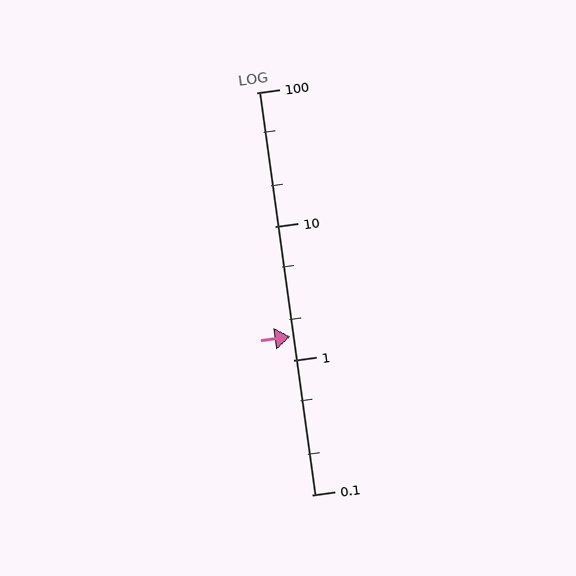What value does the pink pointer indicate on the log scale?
The pointer indicates approximately 1.5.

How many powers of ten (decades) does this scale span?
The scale spans 3 decades, from 0.1 to 100.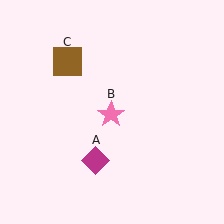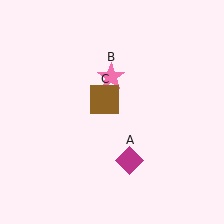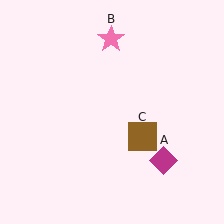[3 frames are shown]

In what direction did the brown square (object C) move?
The brown square (object C) moved down and to the right.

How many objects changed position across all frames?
3 objects changed position: magenta diamond (object A), pink star (object B), brown square (object C).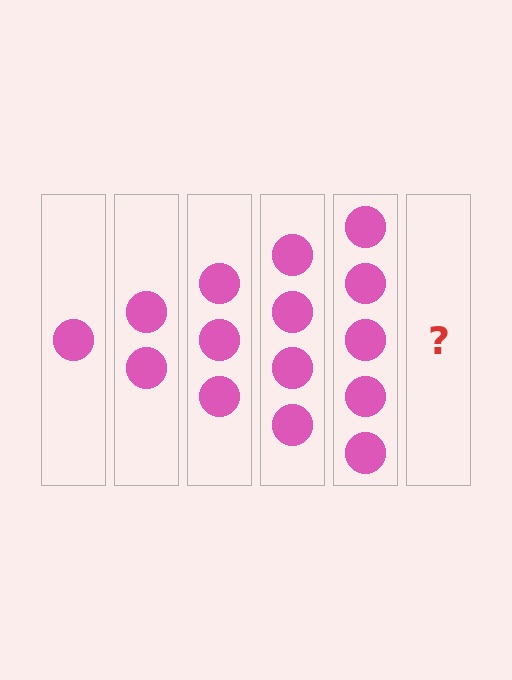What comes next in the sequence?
The next element should be 6 circles.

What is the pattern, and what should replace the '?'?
The pattern is that each step adds one more circle. The '?' should be 6 circles.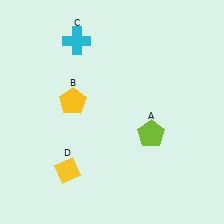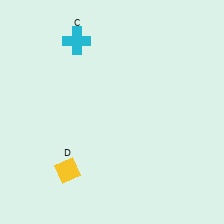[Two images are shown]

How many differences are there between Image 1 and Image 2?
There are 2 differences between the two images.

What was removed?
The yellow pentagon (B), the lime pentagon (A) were removed in Image 2.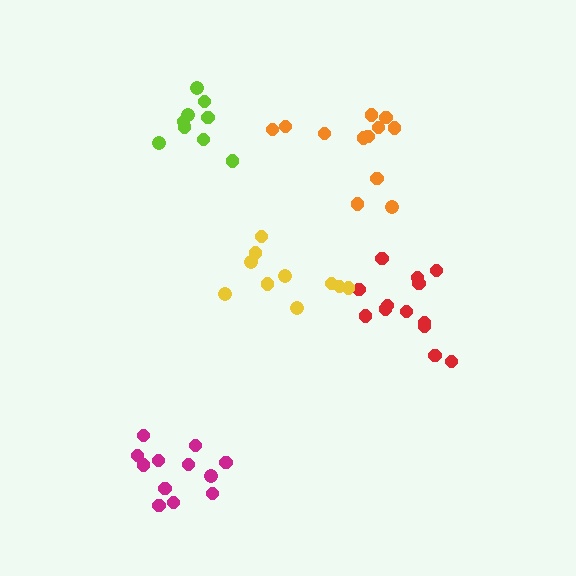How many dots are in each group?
Group 1: 13 dots, Group 2: 12 dots, Group 3: 10 dots, Group 4: 12 dots, Group 5: 9 dots (56 total).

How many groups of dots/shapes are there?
There are 5 groups.